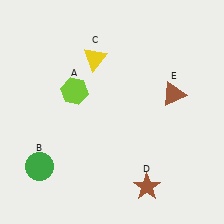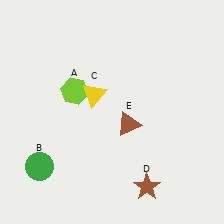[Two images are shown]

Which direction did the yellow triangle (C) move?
The yellow triangle (C) moved down.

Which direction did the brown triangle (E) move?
The brown triangle (E) moved left.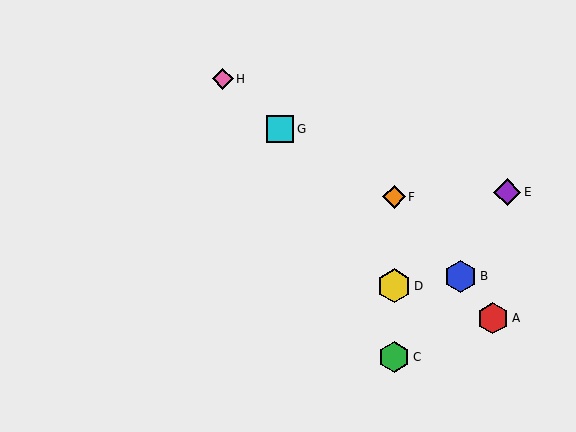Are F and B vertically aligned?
No, F is at x≈394 and B is at x≈461.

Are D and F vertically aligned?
Yes, both are at x≈394.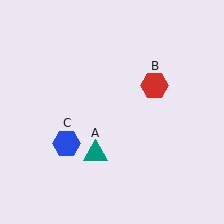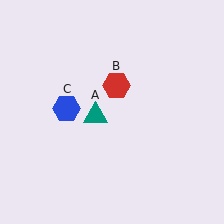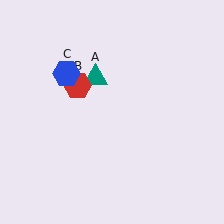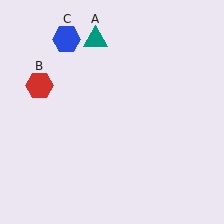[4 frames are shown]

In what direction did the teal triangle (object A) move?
The teal triangle (object A) moved up.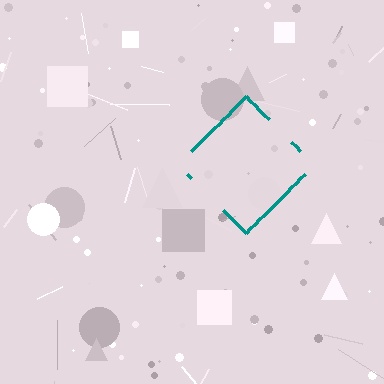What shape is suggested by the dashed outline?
The dashed outline suggests a diamond.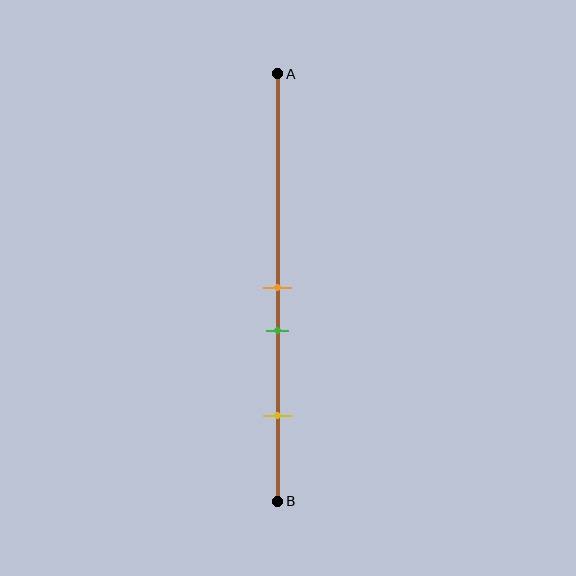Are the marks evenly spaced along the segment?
No, the marks are not evenly spaced.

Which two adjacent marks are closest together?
The orange and green marks are the closest adjacent pair.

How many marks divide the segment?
There are 3 marks dividing the segment.